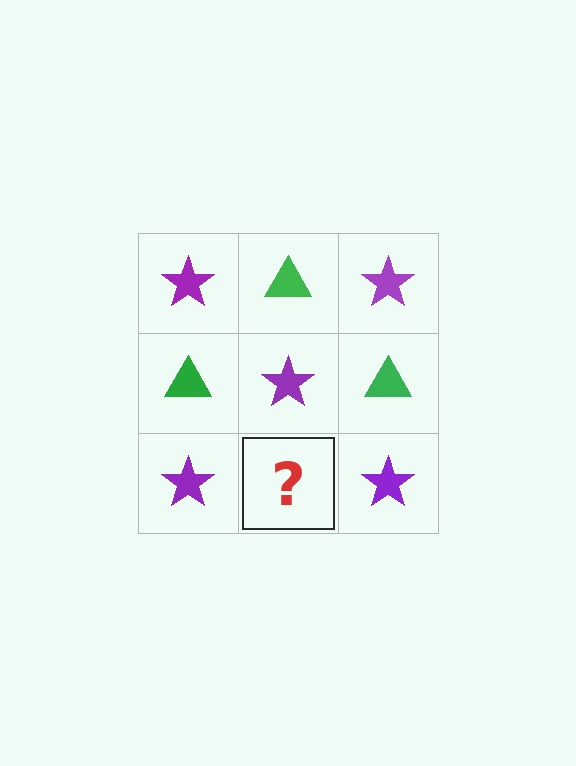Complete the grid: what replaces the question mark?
The question mark should be replaced with a green triangle.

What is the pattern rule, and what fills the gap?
The rule is that it alternates purple star and green triangle in a checkerboard pattern. The gap should be filled with a green triangle.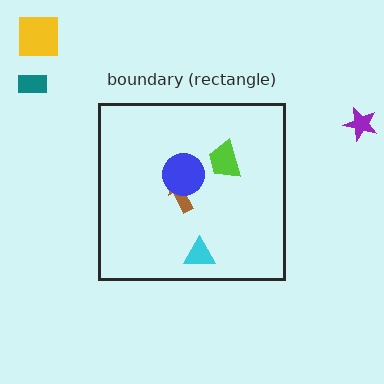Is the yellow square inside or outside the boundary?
Outside.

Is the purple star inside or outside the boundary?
Outside.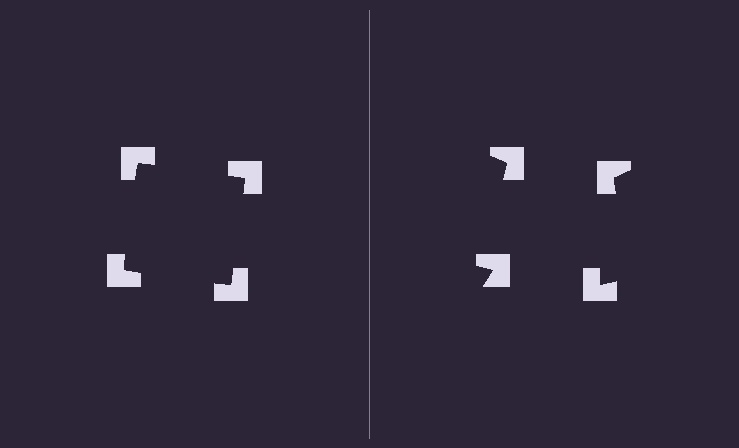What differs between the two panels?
The notched squares are positioned identically on both sides; only the wedge orientations differ. On the left they align to a square; on the right they are misaligned.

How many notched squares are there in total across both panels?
8 — 4 on each side.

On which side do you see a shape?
An illusory square appears on the left side. On the right side the wedge cuts are rotated, so no coherent shape forms.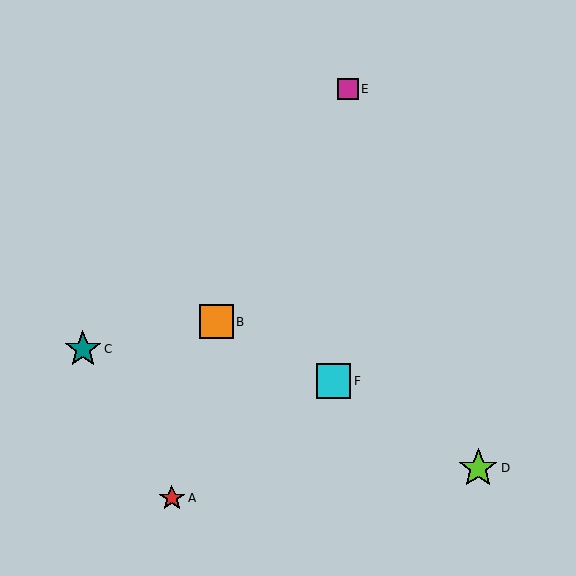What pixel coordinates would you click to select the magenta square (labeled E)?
Click at (348, 89) to select the magenta square E.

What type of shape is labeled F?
Shape F is a cyan square.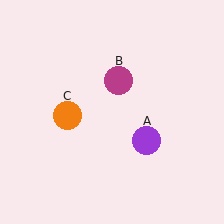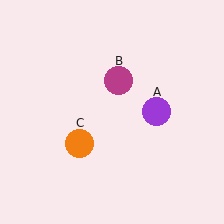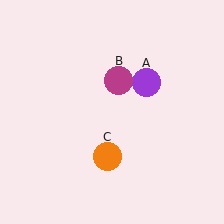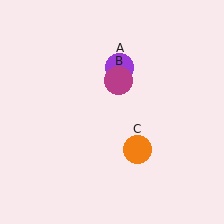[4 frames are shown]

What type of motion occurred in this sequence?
The purple circle (object A), orange circle (object C) rotated counterclockwise around the center of the scene.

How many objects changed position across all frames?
2 objects changed position: purple circle (object A), orange circle (object C).